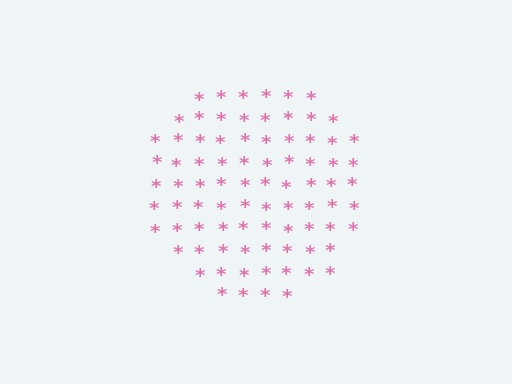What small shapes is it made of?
It is made of small asterisks.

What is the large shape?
The large shape is a circle.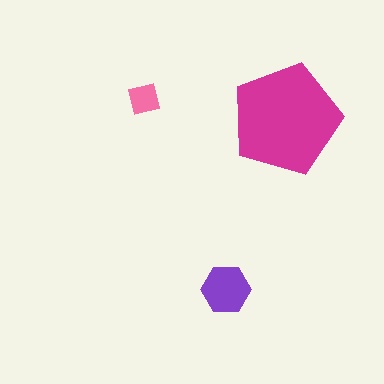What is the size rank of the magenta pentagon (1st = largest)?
1st.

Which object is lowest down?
The purple hexagon is bottommost.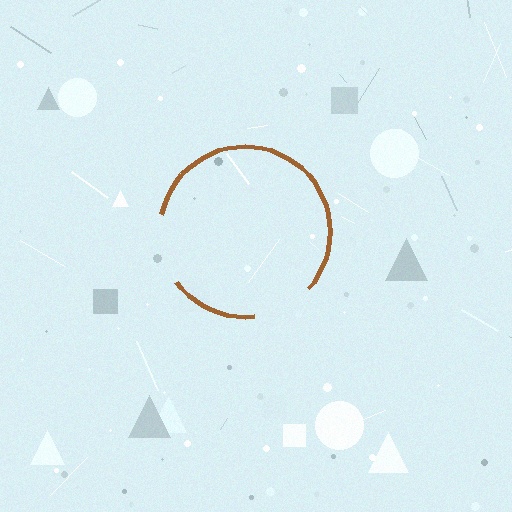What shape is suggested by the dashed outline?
The dashed outline suggests a circle.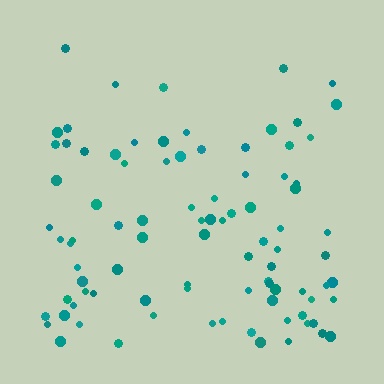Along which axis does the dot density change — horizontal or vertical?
Vertical.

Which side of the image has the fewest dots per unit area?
The top.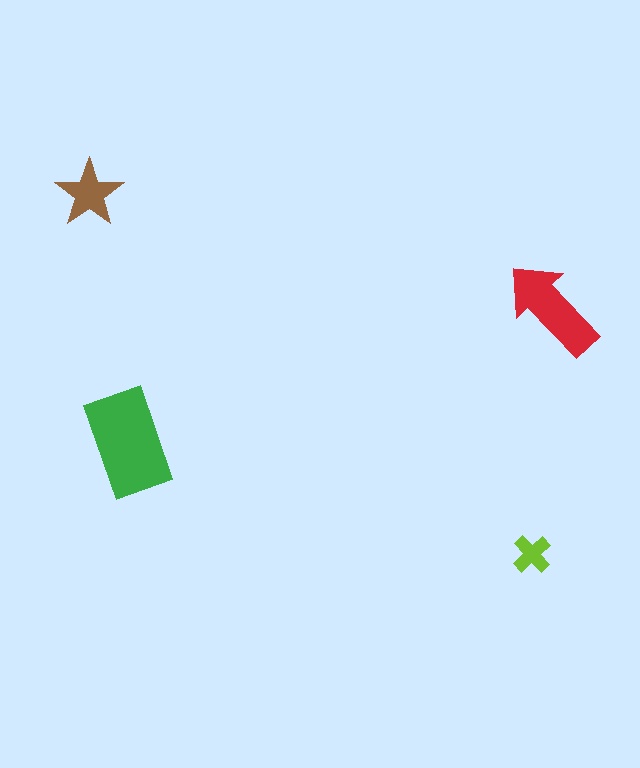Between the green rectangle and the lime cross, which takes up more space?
The green rectangle.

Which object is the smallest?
The lime cross.